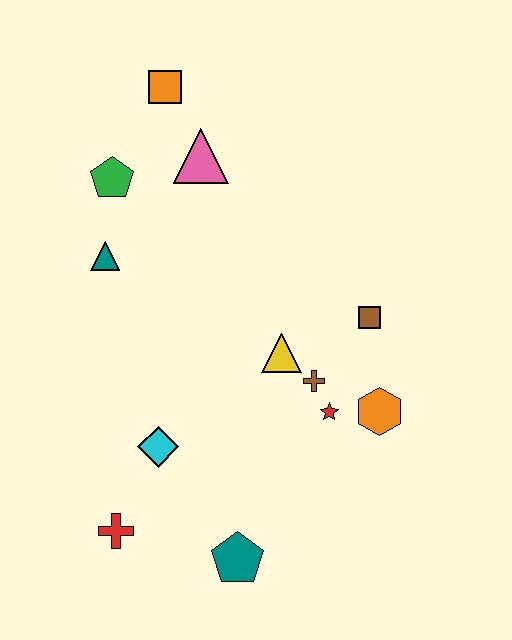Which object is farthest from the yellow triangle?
The orange square is farthest from the yellow triangle.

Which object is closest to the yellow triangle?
The brown cross is closest to the yellow triangle.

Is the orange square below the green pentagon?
No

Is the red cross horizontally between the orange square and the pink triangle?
No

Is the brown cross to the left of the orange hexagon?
Yes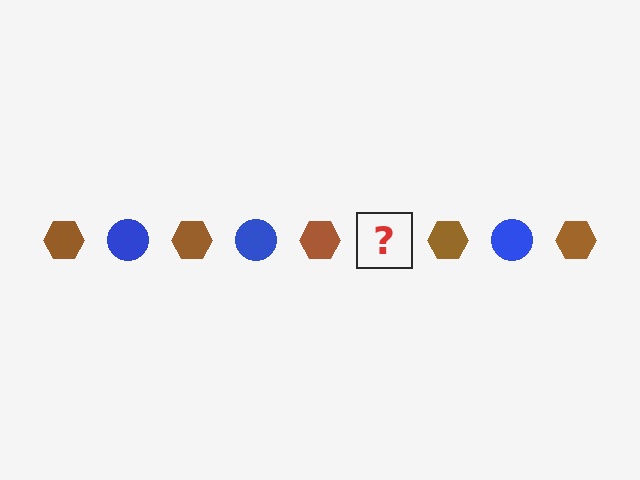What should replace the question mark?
The question mark should be replaced with a blue circle.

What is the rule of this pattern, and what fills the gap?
The rule is that the pattern alternates between brown hexagon and blue circle. The gap should be filled with a blue circle.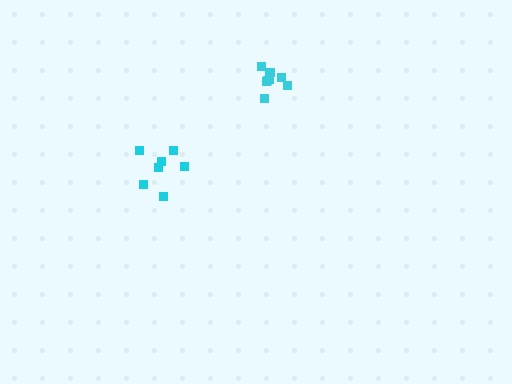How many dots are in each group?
Group 1: 9 dots, Group 2: 7 dots (16 total).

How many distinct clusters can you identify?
There are 2 distinct clusters.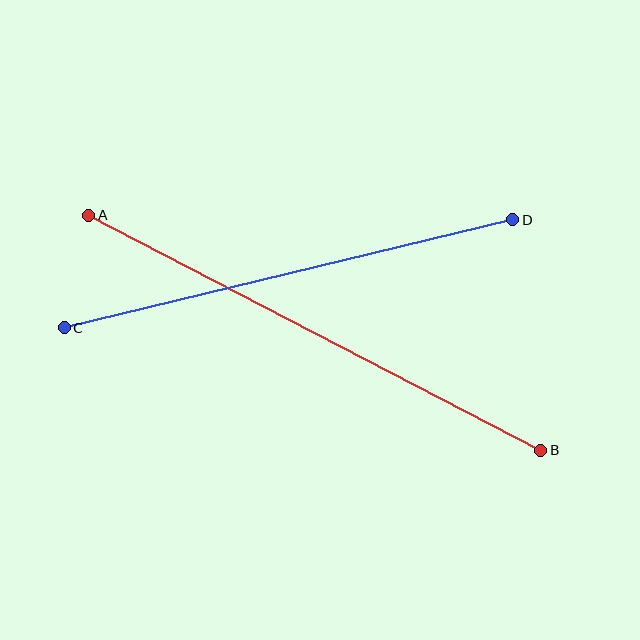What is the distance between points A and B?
The distance is approximately 510 pixels.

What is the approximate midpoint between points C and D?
The midpoint is at approximately (288, 274) pixels.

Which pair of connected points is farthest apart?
Points A and B are farthest apart.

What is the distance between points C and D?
The distance is approximately 461 pixels.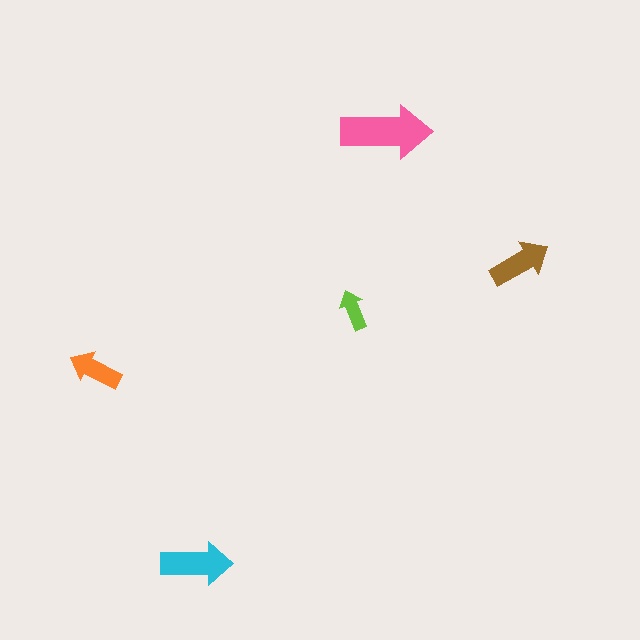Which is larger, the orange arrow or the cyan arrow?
The cyan one.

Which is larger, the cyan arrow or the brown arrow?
The cyan one.